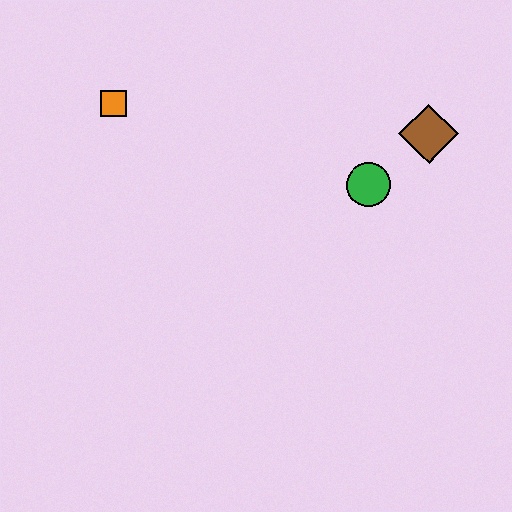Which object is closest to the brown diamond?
The green circle is closest to the brown diamond.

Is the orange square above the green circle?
Yes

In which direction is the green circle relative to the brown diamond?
The green circle is to the left of the brown diamond.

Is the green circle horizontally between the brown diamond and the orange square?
Yes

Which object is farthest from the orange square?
The brown diamond is farthest from the orange square.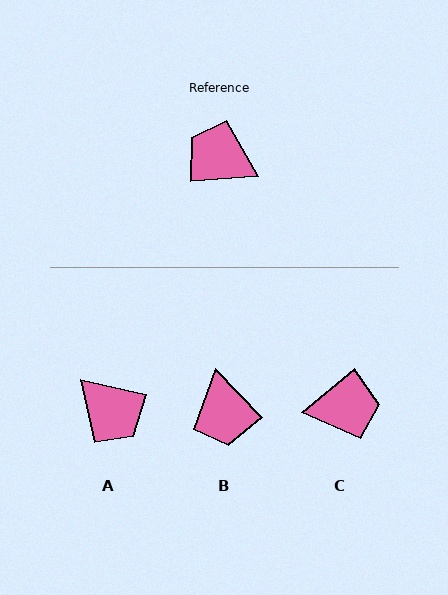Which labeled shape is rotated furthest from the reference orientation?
A, about 163 degrees away.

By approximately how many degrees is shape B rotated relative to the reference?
Approximately 130 degrees counter-clockwise.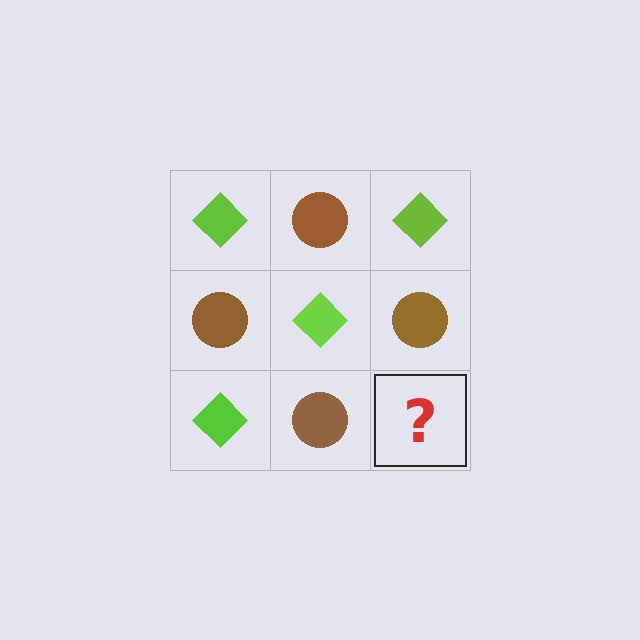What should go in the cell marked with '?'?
The missing cell should contain a lime diamond.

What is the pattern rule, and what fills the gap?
The rule is that it alternates lime diamond and brown circle in a checkerboard pattern. The gap should be filled with a lime diamond.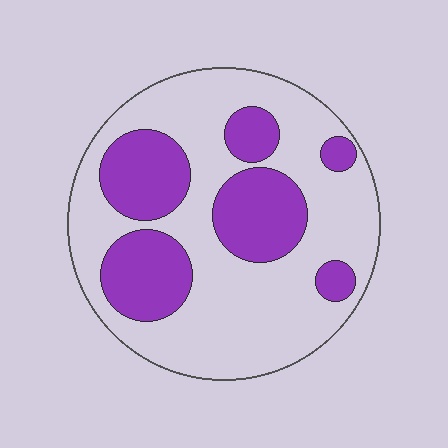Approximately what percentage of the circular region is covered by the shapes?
Approximately 35%.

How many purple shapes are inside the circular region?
6.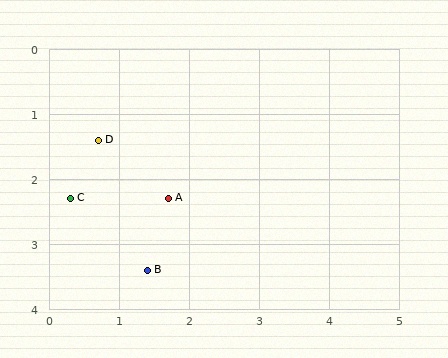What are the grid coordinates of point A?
Point A is at approximately (1.7, 2.3).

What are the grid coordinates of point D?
Point D is at approximately (0.7, 1.4).